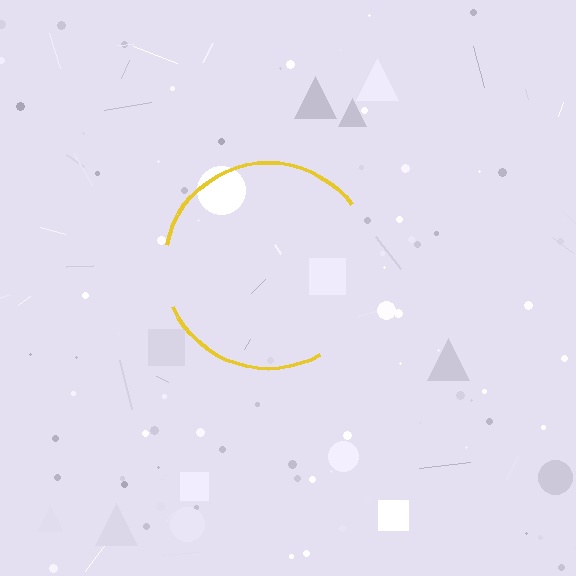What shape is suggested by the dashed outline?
The dashed outline suggests a circle.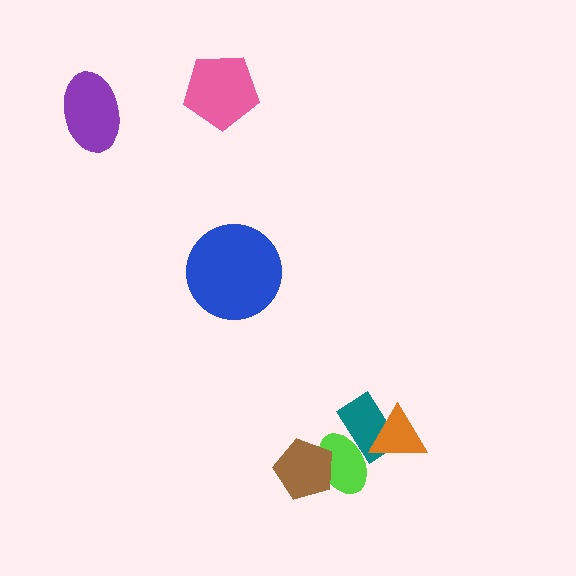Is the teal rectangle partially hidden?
Yes, it is partially covered by another shape.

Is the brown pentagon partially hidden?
No, no other shape covers it.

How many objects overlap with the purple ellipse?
0 objects overlap with the purple ellipse.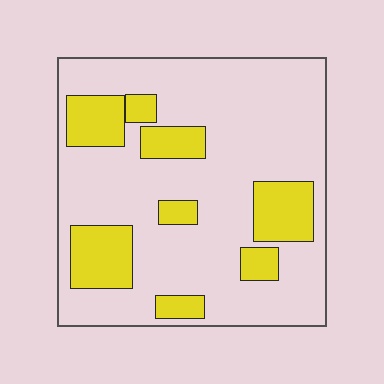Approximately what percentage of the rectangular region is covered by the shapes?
Approximately 25%.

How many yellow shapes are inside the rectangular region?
8.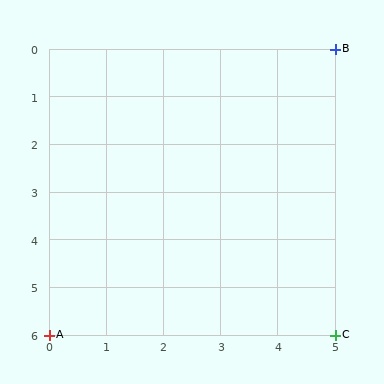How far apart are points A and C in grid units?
Points A and C are 5 columns apart.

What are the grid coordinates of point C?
Point C is at grid coordinates (5, 6).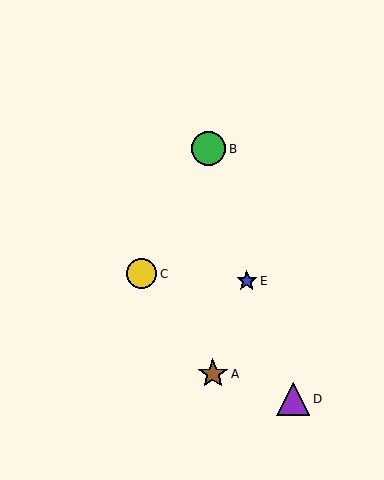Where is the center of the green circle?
The center of the green circle is at (209, 149).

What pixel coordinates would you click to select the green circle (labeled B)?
Click at (209, 149) to select the green circle B.